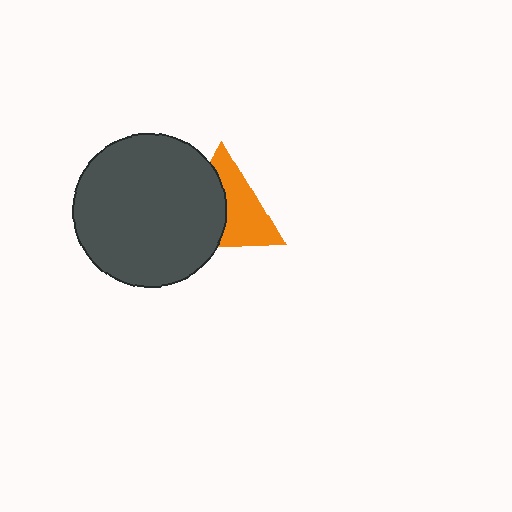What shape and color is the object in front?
The object in front is a dark gray circle.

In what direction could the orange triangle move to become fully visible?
The orange triangle could move right. That would shift it out from behind the dark gray circle entirely.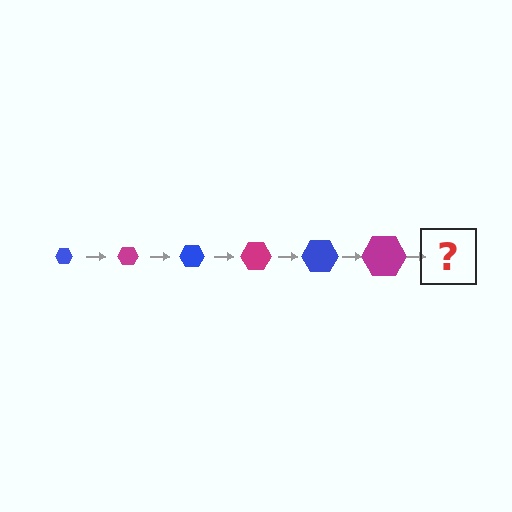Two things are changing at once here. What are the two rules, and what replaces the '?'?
The two rules are that the hexagon grows larger each step and the color cycles through blue and magenta. The '?' should be a blue hexagon, larger than the previous one.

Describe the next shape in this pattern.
It should be a blue hexagon, larger than the previous one.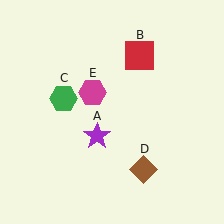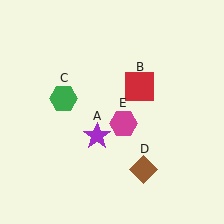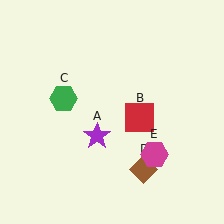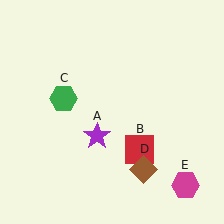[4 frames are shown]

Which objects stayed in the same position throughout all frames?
Purple star (object A) and green hexagon (object C) and brown diamond (object D) remained stationary.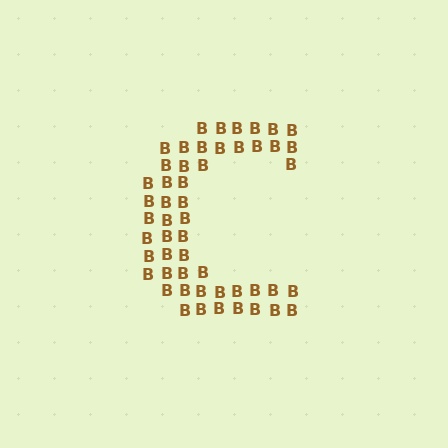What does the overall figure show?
The overall figure shows the letter C.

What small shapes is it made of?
It is made of small letter B's.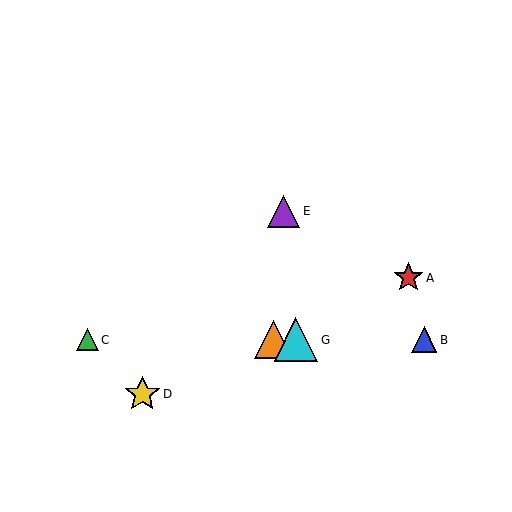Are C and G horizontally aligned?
Yes, both are at y≈340.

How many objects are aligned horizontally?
4 objects (B, C, F, G) are aligned horizontally.